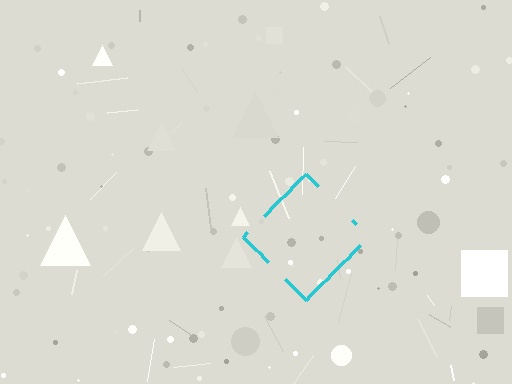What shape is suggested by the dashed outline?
The dashed outline suggests a diamond.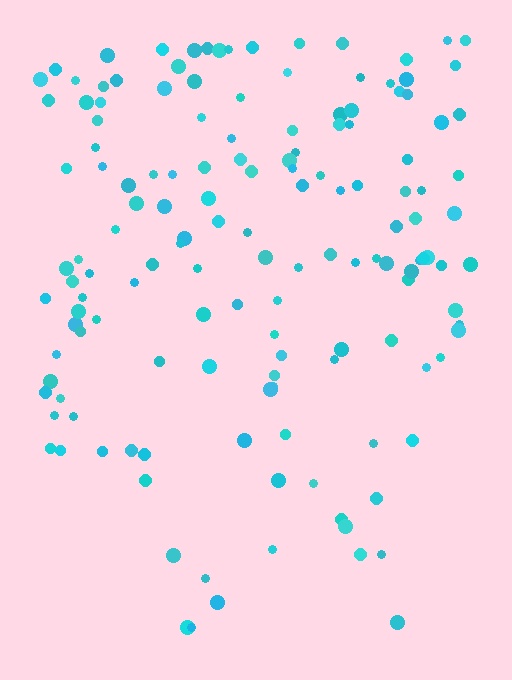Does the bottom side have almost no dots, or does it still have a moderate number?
Still a moderate number, just noticeably fewer than the top.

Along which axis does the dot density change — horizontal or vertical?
Vertical.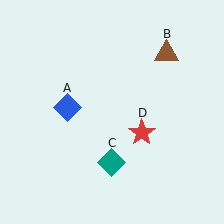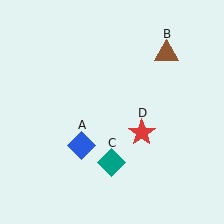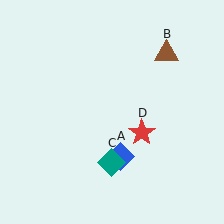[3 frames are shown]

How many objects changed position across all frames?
1 object changed position: blue diamond (object A).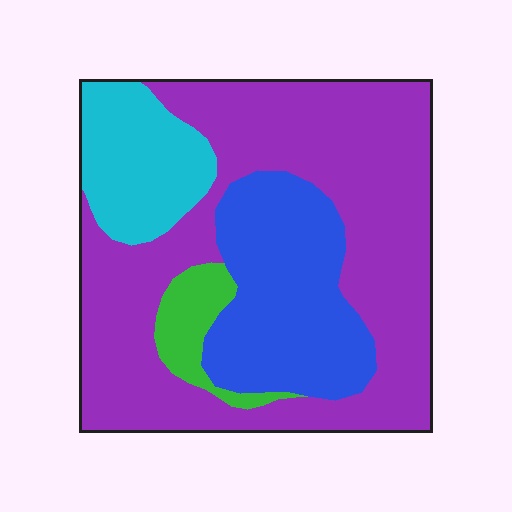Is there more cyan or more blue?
Blue.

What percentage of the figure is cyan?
Cyan takes up about one eighth (1/8) of the figure.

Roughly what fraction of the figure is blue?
Blue covers 23% of the figure.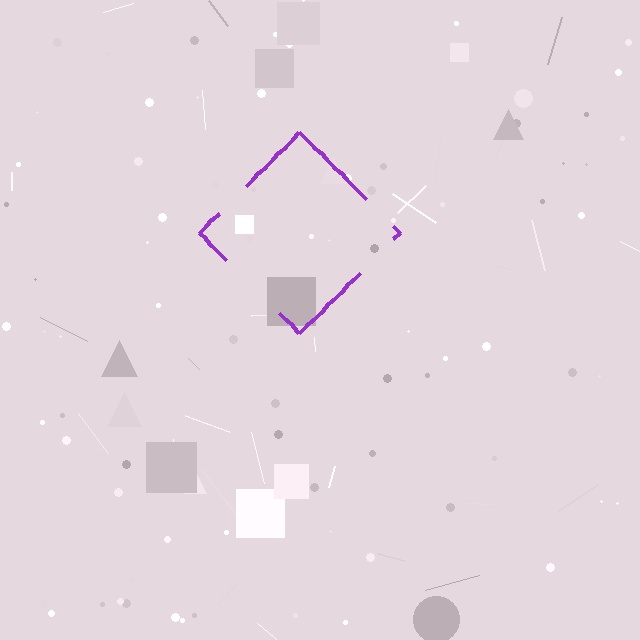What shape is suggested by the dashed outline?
The dashed outline suggests a diamond.